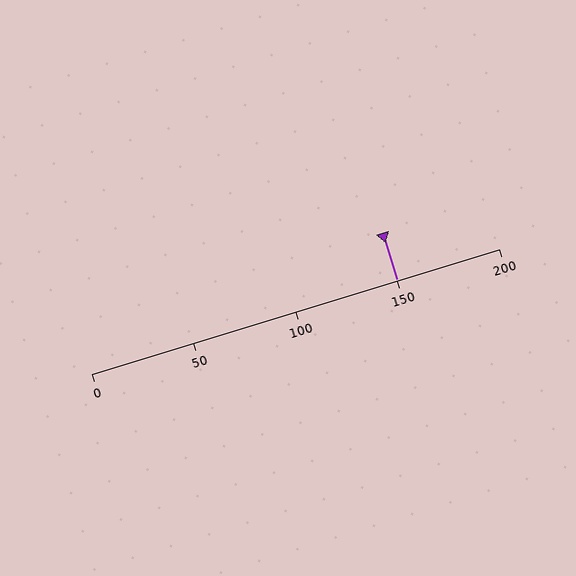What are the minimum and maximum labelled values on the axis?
The axis runs from 0 to 200.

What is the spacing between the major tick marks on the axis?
The major ticks are spaced 50 apart.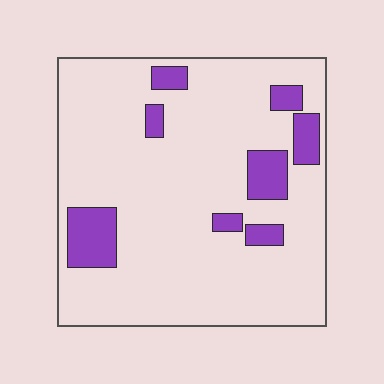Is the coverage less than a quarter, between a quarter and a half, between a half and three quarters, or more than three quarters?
Less than a quarter.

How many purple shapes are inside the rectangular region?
8.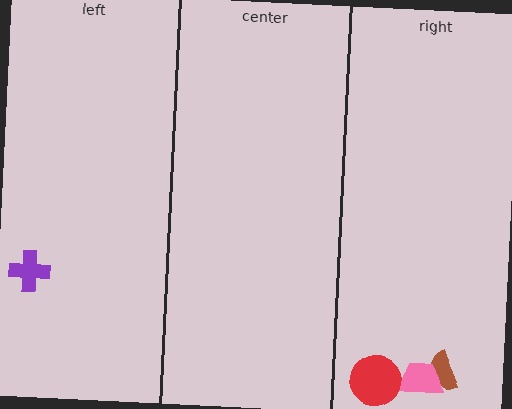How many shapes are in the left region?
1.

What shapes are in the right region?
The brown semicircle, the pink trapezoid, the red circle.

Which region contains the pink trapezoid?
The right region.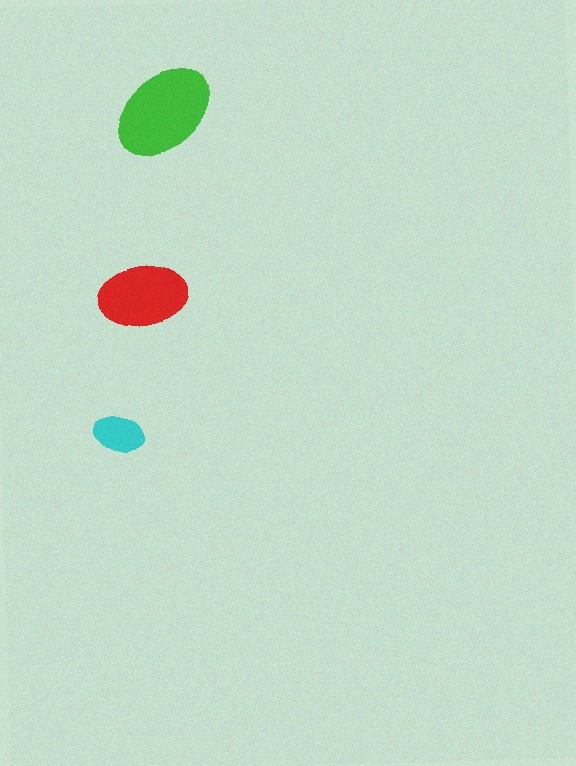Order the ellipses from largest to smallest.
the green one, the red one, the cyan one.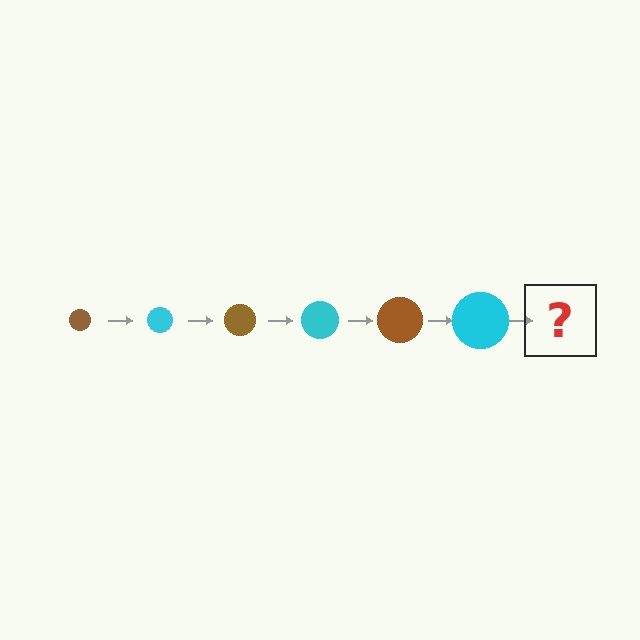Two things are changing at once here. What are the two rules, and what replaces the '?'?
The two rules are that the circle grows larger each step and the color cycles through brown and cyan. The '?' should be a brown circle, larger than the previous one.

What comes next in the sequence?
The next element should be a brown circle, larger than the previous one.